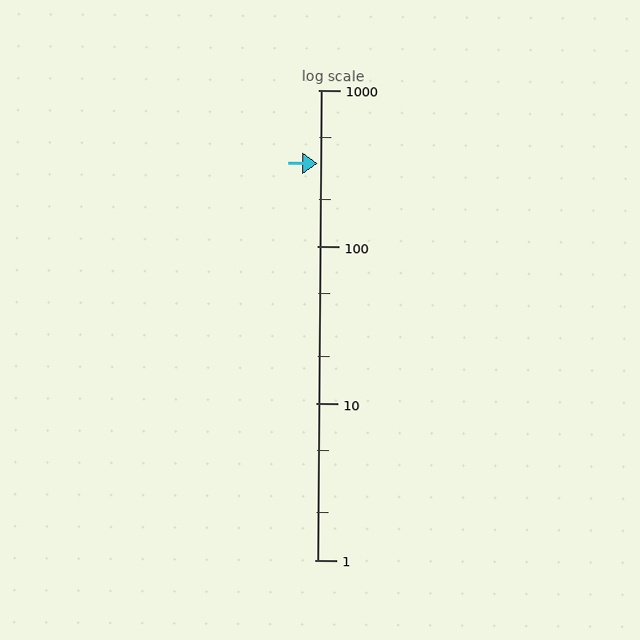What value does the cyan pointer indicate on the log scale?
The pointer indicates approximately 340.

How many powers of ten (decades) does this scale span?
The scale spans 3 decades, from 1 to 1000.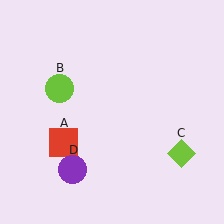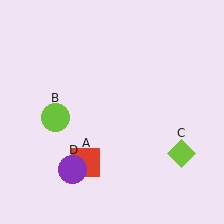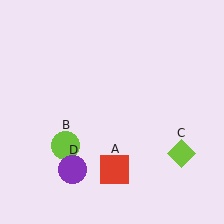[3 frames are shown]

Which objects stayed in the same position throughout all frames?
Lime diamond (object C) and purple circle (object D) remained stationary.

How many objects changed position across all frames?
2 objects changed position: red square (object A), lime circle (object B).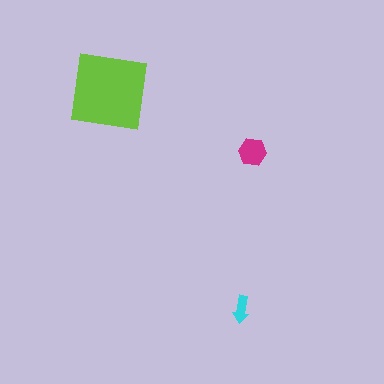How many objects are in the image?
There are 3 objects in the image.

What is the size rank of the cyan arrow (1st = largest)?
3rd.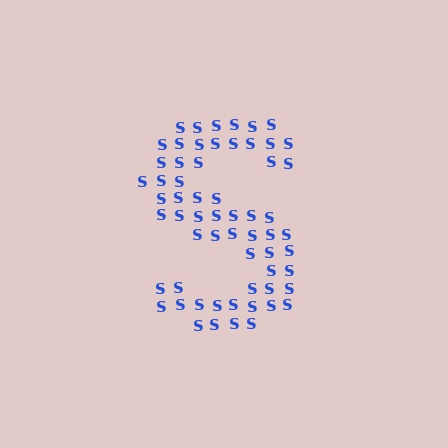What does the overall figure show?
The overall figure shows the letter S.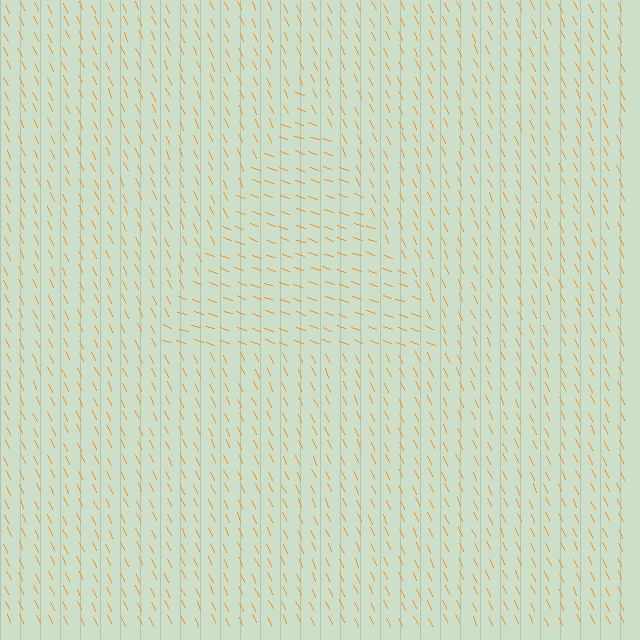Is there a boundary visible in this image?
Yes, there is a texture boundary formed by a change in line orientation.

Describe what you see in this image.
The image is filled with small orange line segments. A triangle region in the image has lines oriented differently from the surrounding lines, creating a visible texture boundary.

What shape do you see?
I see a triangle.